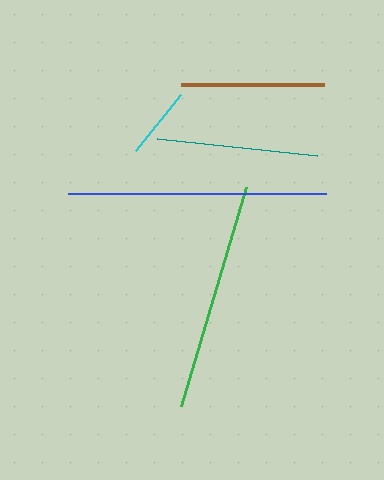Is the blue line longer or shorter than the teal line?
The blue line is longer than the teal line.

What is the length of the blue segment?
The blue segment is approximately 258 pixels long.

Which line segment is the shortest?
The cyan line is the shortest at approximately 72 pixels.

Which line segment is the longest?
The blue line is the longest at approximately 258 pixels.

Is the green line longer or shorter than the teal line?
The green line is longer than the teal line.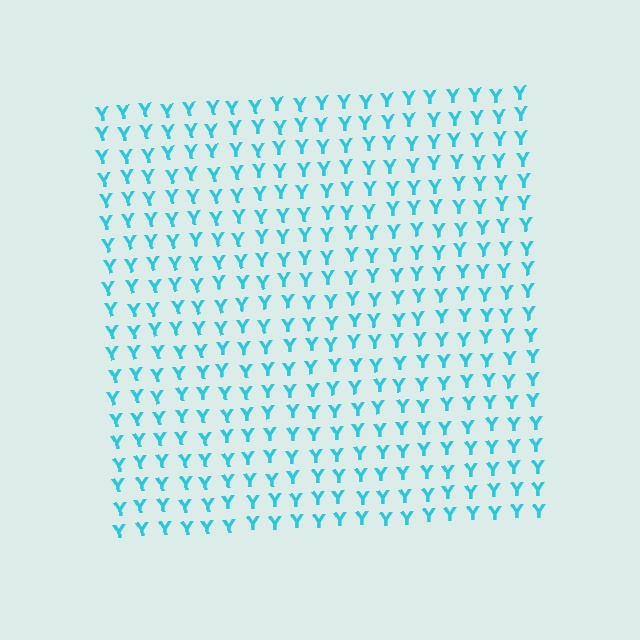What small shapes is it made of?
It is made of small letter Y's.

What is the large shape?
The large shape is a square.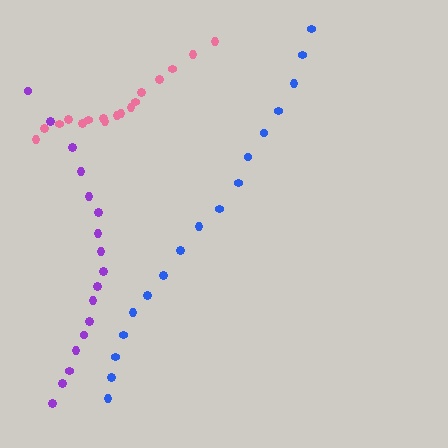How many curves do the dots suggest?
There are 3 distinct paths.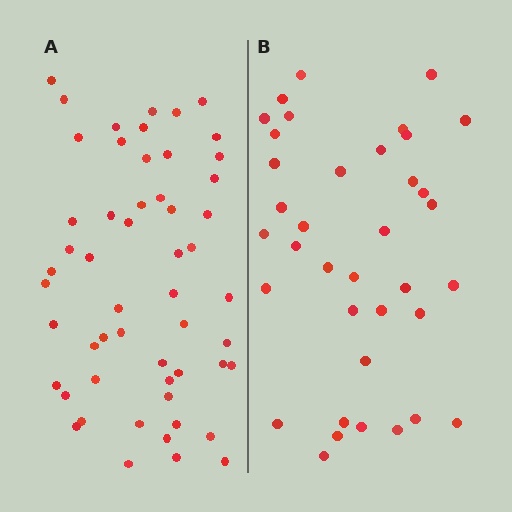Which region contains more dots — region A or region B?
Region A (the left region) has more dots.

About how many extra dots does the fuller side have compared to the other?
Region A has approximately 15 more dots than region B.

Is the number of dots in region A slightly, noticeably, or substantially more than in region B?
Region A has substantially more. The ratio is roughly 1.5 to 1.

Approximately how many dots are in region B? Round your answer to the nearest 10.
About 40 dots. (The exact count is 37, which rounds to 40.)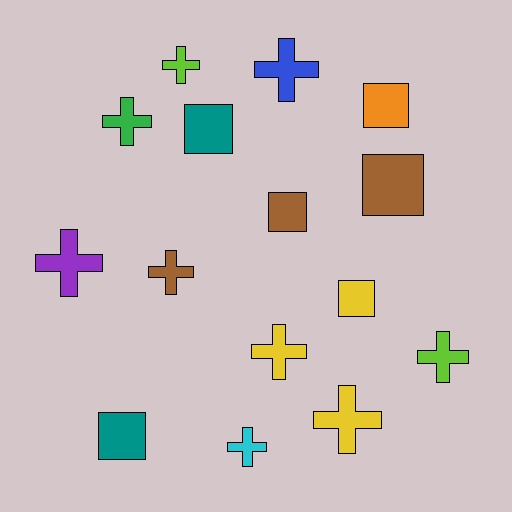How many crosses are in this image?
There are 9 crosses.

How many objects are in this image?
There are 15 objects.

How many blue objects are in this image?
There is 1 blue object.